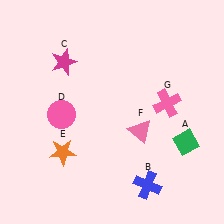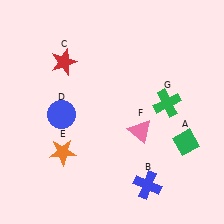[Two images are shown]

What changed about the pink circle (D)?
In Image 1, D is pink. In Image 2, it changed to blue.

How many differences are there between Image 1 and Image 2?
There are 3 differences between the two images.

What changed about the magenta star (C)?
In Image 1, C is magenta. In Image 2, it changed to red.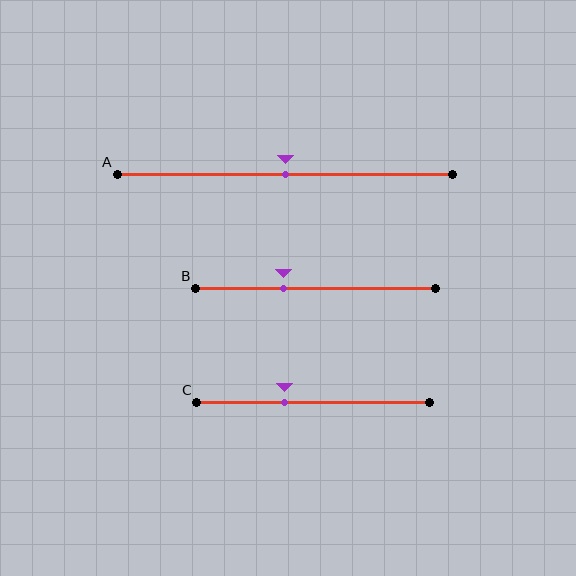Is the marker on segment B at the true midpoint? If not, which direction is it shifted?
No, the marker on segment B is shifted to the left by about 14% of the segment length.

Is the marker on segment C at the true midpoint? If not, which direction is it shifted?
No, the marker on segment C is shifted to the left by about 12% of the segment length.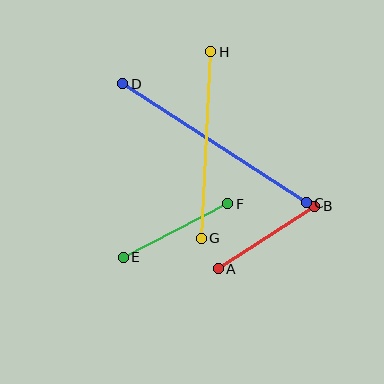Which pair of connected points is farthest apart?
Points C and D are farthest apart.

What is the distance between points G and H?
The distance is approximately 187 pixels.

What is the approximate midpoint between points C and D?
The midpoint is at approximately (215, 143) pixels.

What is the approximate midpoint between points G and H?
The midpoint is at approximately (206, 145) pixels.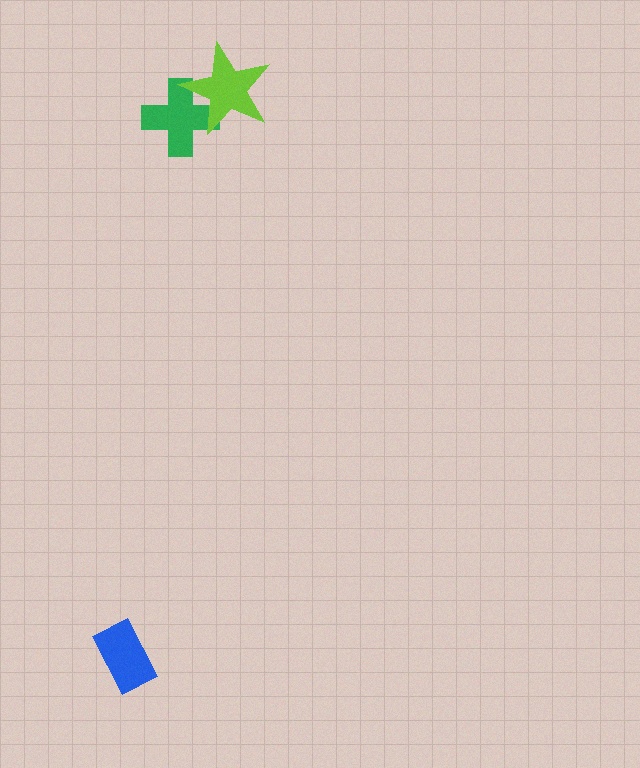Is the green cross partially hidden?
Yes, it is partially covered by another shape.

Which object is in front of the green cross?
The lime star is in front of the green cross.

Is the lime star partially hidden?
No, no other shape covers it.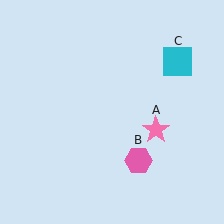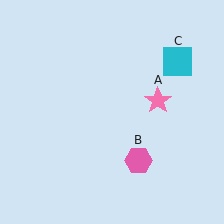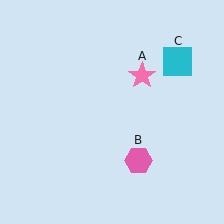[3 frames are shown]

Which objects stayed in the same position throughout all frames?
Pink hexagon (object B) and cyan square (object C) remained stationary.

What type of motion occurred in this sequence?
The pink star (object A) rotated counterclockwise around the center of the scene.